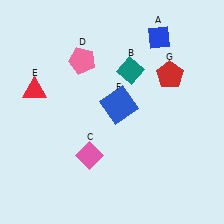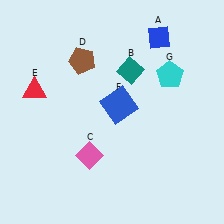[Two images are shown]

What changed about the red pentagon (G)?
In Image 1, G is red. In Image 2, it changed to cyan.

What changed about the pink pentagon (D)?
In Image 1, D is pink. In Image 2, it changed to brown.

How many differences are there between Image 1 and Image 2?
There are 2 differences between the two images.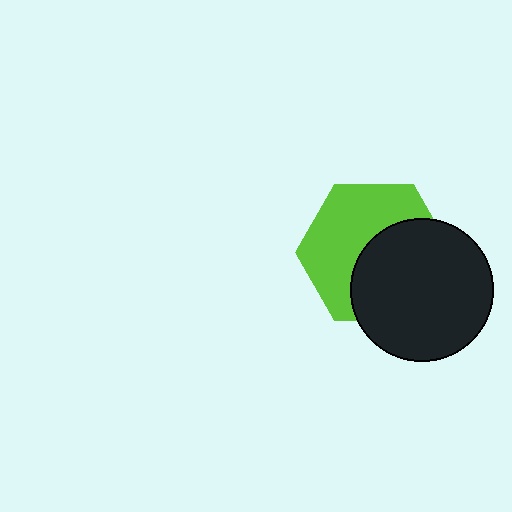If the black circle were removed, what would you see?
You would see the complete lime hexagon.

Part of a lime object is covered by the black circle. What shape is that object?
It is a hexagon.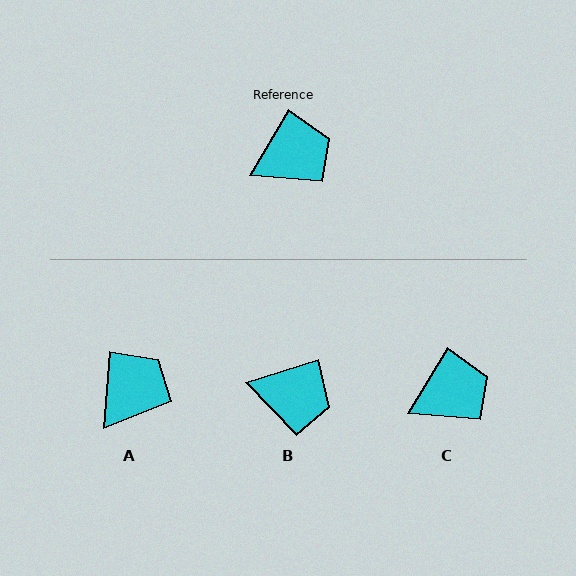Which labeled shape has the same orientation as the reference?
C.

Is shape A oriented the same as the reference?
No, it is off by about 27 degrees.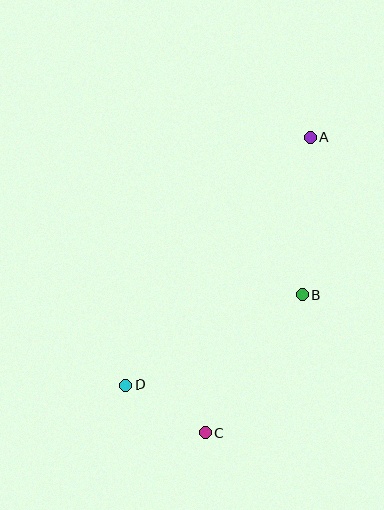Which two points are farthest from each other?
Points A and C are farthest from each other.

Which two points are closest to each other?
Points C and D are closest to each other.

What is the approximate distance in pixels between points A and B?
The distance between A and B is approximately 158 pixels.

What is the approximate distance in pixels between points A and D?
The distance between A and D is approximately 308 pixels.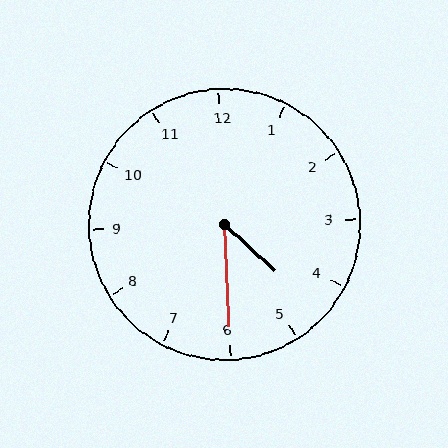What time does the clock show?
4:30.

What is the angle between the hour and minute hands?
Approximately 45 degrees.